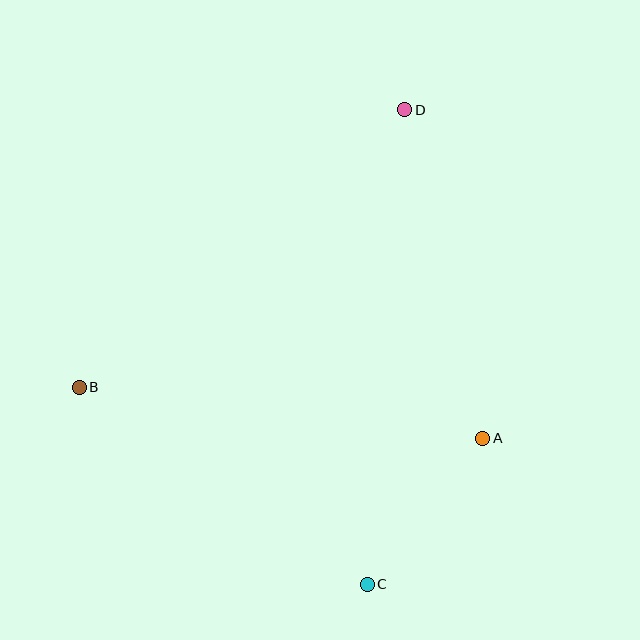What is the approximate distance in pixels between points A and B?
The distance between A and B is approximately 406 pixels.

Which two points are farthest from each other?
Points C and D are farthest from each other.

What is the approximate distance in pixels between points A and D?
The distance between A and D is approximately 337 pixels.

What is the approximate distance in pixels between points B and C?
The distance between B and C is approximately 349 pixels.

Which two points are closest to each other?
Points A and C are closest to each other.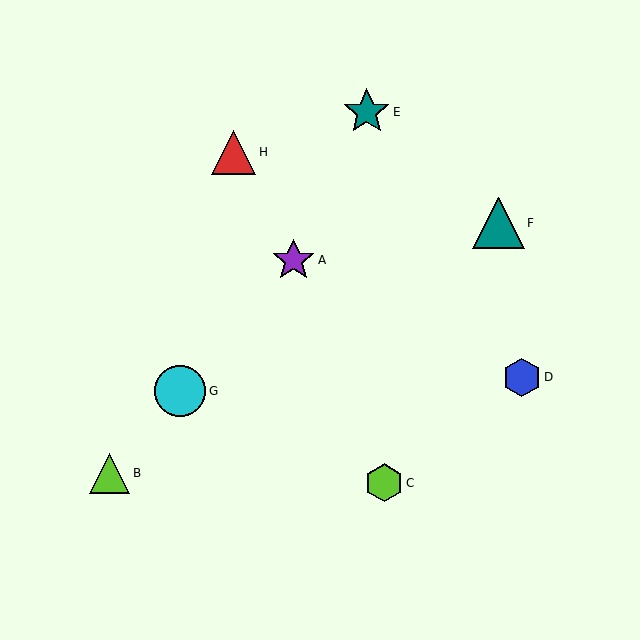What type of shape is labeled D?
Shape D is a blue hexagon.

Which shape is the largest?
The cyan circle (labeled G) is the largest.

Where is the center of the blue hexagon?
The center of the blue hexagon is at (522, 377).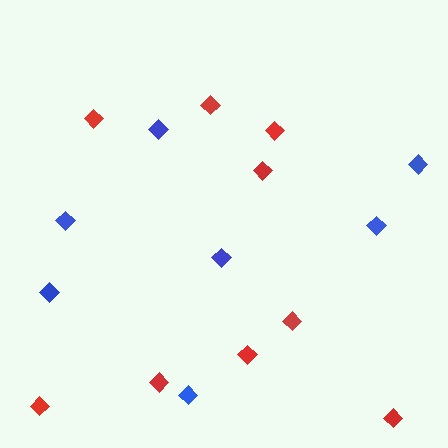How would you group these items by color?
There are 2 groups: one group of red diamonds (9) and one group of blue diamonds (7).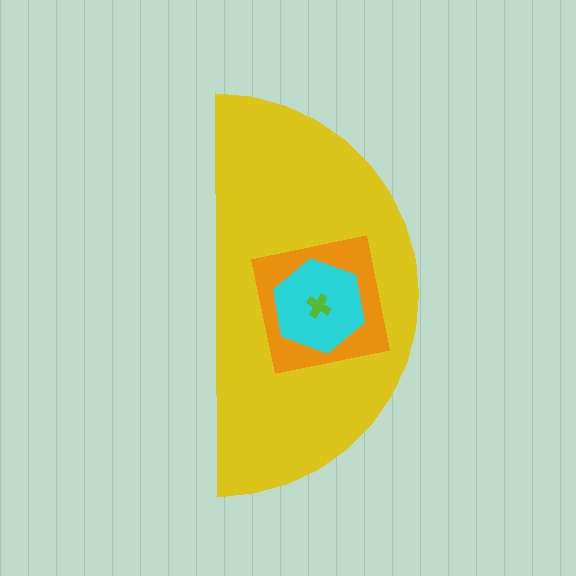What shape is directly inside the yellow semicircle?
The orange square.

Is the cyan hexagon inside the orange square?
Yes.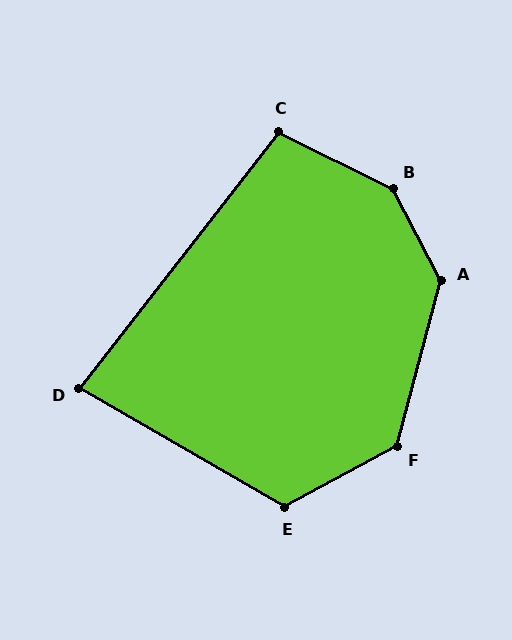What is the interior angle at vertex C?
Approximately 101 degrees (obtuse).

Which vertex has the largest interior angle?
B, at approximately 144 degrees.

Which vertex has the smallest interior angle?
D, at approximately 82 degrees.